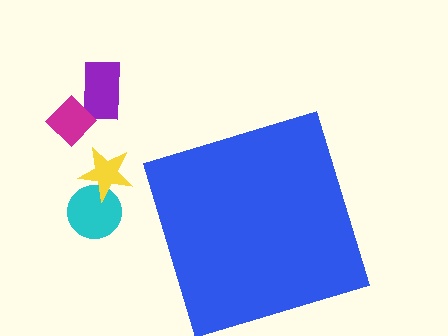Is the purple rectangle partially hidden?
No, the purple rectangle is fully visible.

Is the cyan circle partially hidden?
No, the cyan circle is fully visible.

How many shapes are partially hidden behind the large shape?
0 shapes are partially hidden.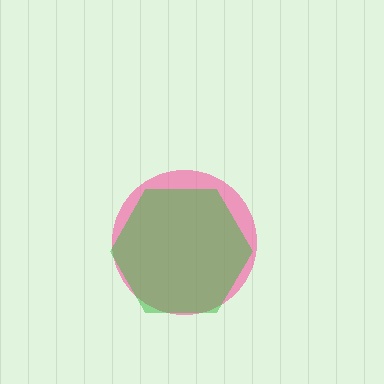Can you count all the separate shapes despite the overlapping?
Yes, there are 2 separate shapes.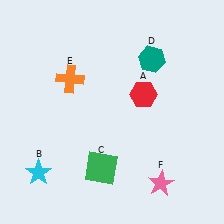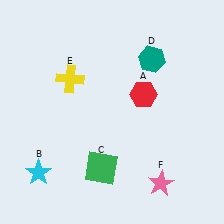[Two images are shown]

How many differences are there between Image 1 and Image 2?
There is 1 difference between the two images.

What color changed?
The cross (E) changed from orange in Image 1 to yellow in Image 2.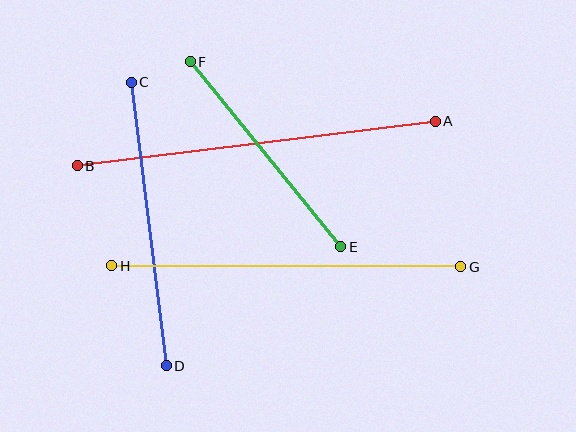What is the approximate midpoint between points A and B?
The midpoint is at approximately (256, 144) pixels.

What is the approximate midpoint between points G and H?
The midpoint is at approximately (286, 266) pixels.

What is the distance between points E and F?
The distance is approximately 238 pixels.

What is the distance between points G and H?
The distance is approximately 349 pixels.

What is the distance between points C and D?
The distance is approximately 286 pixels.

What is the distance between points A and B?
The distance is approximately 360 pixels.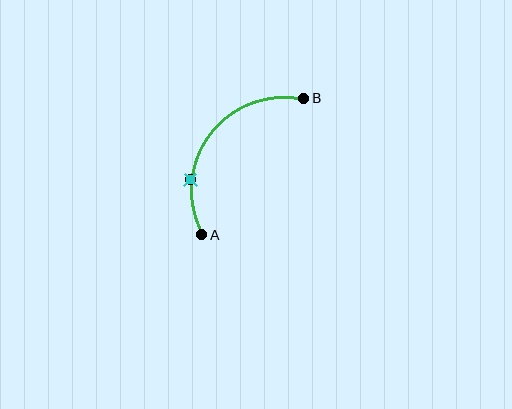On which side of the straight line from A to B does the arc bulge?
The arc bulges above and to the left of the straight line connecting A and B.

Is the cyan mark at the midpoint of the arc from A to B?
No. The cyan mark lies on the arc but is closer to endpoint A. The arc midpoint would be at the point on the curve equidistant along the arc from both A and B.